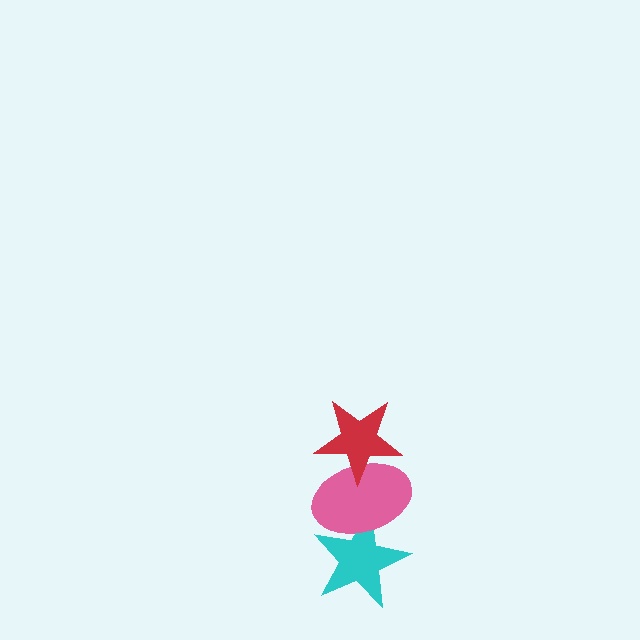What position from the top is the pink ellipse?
The pink ellipse is 2nd from the top.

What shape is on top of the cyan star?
The pink ellipse is on top of the cyan star.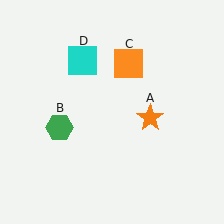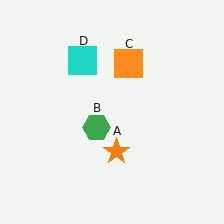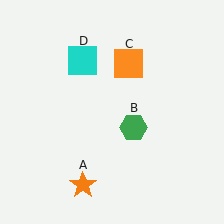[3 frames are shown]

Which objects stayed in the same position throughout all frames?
Orange square (object C) and cyan square (object D) remained stationary.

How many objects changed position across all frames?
2 objects changed position: orange star (object A), green hexagon (object B).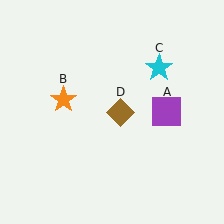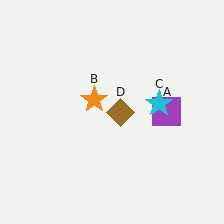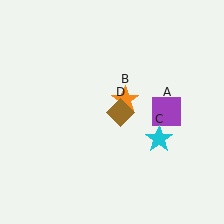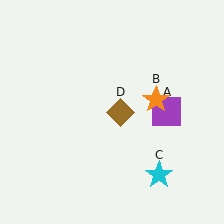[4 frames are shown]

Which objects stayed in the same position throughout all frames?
Purple square (object A) and brown diamond (object D) remained stationary.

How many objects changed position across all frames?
2 objects changed position: orange star (object B), cyan star (object C).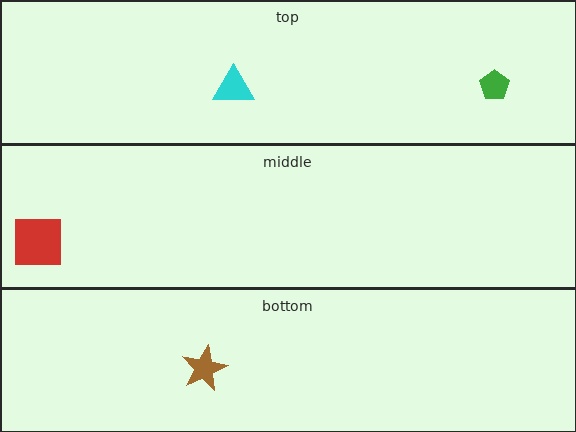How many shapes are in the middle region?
1.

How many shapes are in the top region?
2.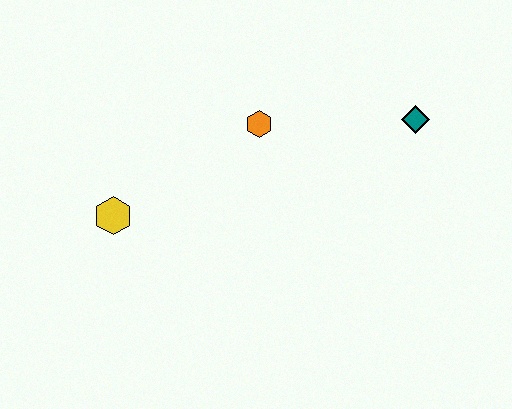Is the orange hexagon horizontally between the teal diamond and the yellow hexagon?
Yes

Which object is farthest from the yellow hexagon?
The teal diamond is farthest from the yellow hexagon.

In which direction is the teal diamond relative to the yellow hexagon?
The teal diamond is to the right of the yellow hexagon.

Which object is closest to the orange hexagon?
The teal diamond is closest to the orange hexagon.